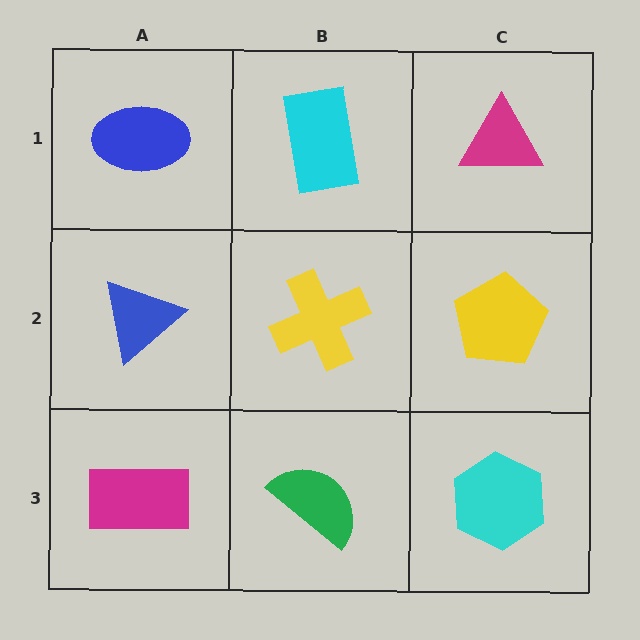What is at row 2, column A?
A blue triangle.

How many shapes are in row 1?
3 shapes.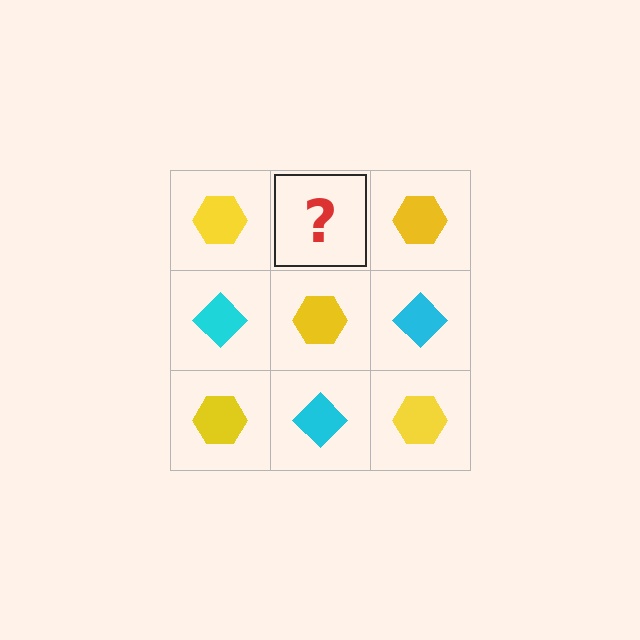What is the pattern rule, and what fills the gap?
The rule is that it alternates yellow hexagon and cyan diamond in a checkerboard pattern. The gap should be filled with a cyan diamond.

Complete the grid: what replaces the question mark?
The question mark should be replaced with a cyan diamond.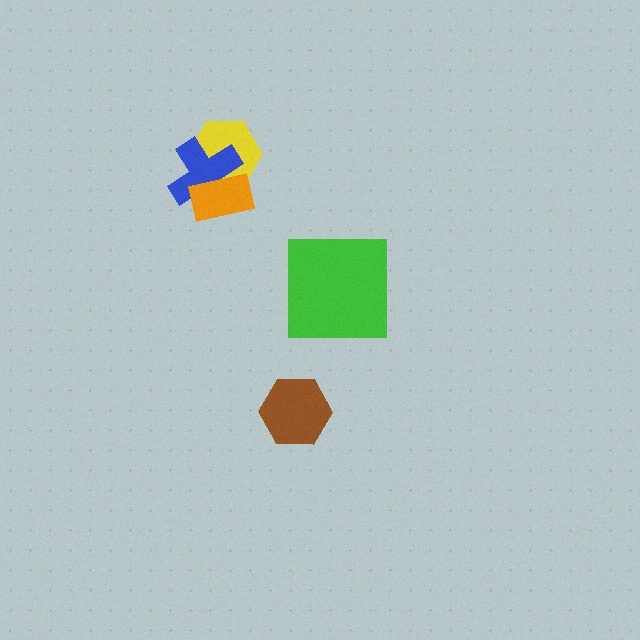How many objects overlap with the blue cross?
2 objects overlap with the blue cross.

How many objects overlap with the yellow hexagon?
2 objects overlap with the yellow hexagon.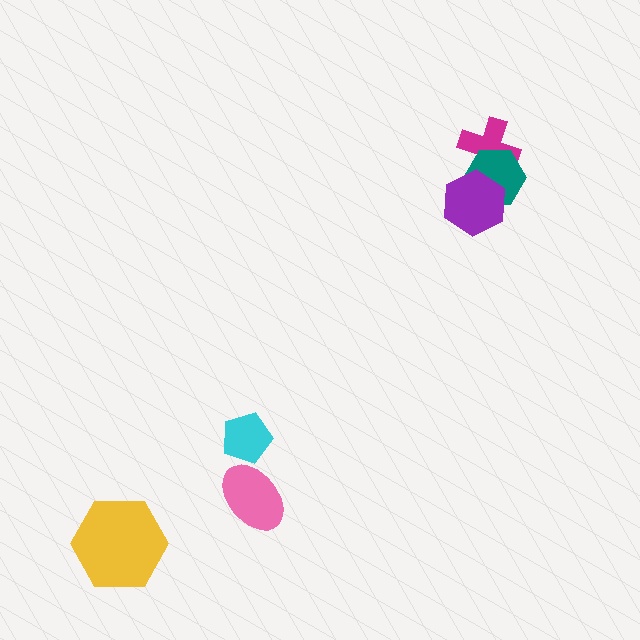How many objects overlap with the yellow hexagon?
0 objects overlap with the yellow hexagon.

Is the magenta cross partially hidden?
Yes, it is partially covered by another shape.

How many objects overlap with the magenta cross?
2 objects overlap with the magenta cross.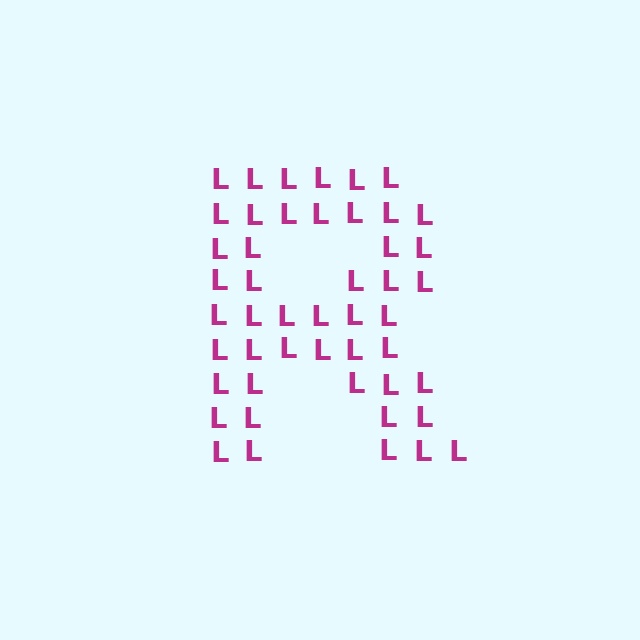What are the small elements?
The small elements are letter L's.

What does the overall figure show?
The overall figure shows the letter R.